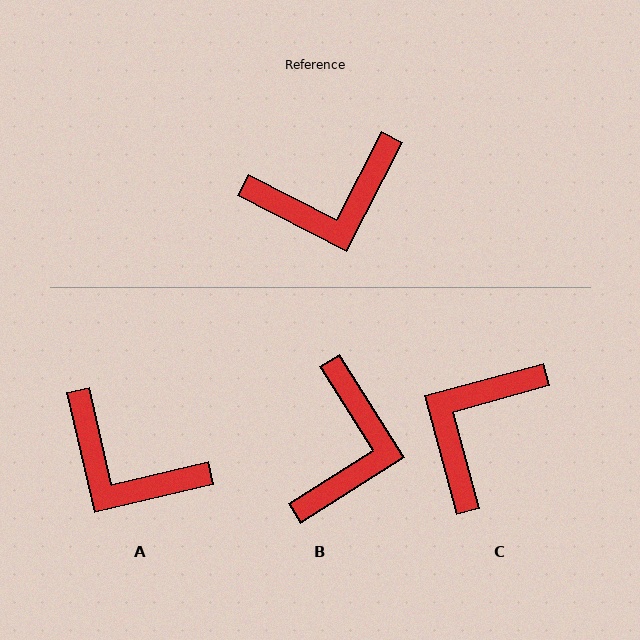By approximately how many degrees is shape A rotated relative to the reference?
Approximately 50 degrees clockwise.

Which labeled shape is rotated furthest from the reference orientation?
C, about 138 degrees away.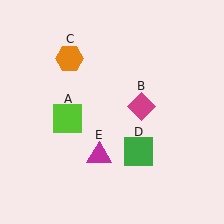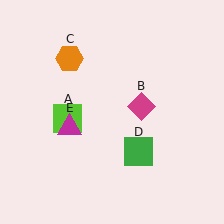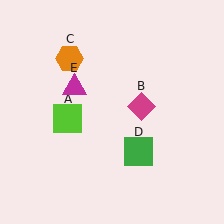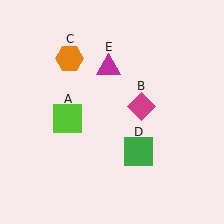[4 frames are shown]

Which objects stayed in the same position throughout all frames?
Lime square (object A) and magenta diamond (object B) and orange hexagon (object C) and green square (object D) remained stationary.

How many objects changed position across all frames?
1 object changed position: magenta triangle (object E).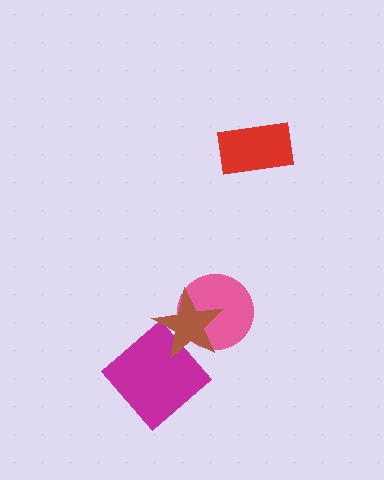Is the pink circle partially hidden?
Yes, it is partially covered by another shape.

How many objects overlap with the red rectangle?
0 objects overlap with the red rectangle.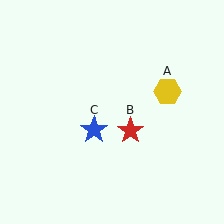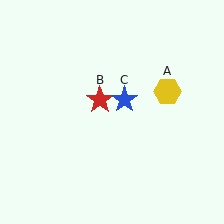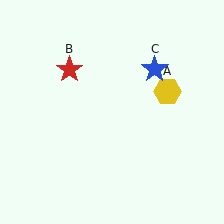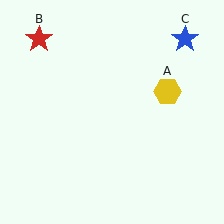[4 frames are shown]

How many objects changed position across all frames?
2 objects changed position: red star (object B), blue star (object C).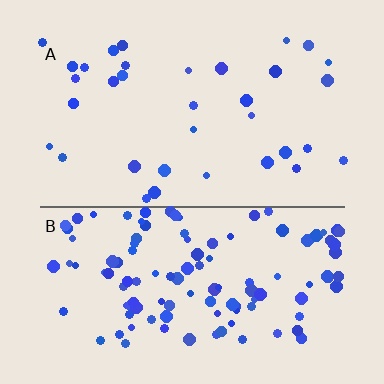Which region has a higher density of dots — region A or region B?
B (the bottom).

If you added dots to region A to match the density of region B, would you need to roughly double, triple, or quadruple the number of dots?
Approximately triple.